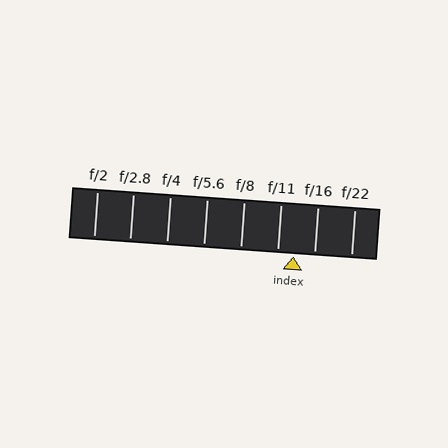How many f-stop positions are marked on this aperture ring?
There are 8 f-stop positions marked.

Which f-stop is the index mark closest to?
The index mark is closest to f/11.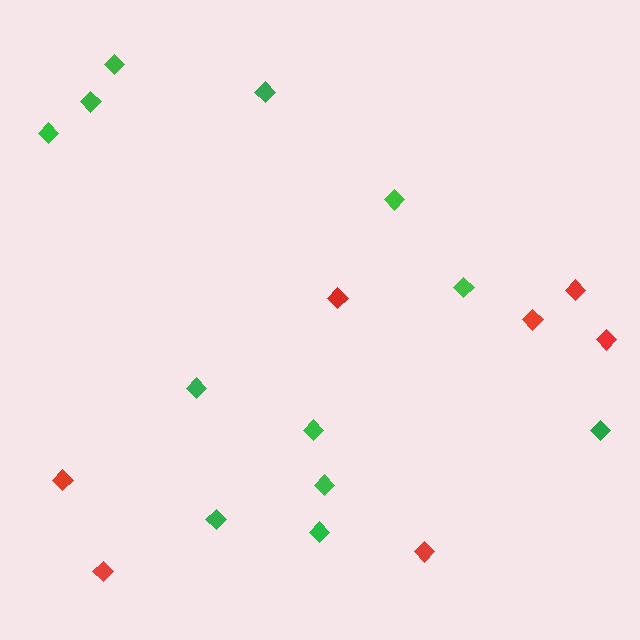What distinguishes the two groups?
There are 2 groups: one group of green diamonds (12) and one group of red diamonds (7).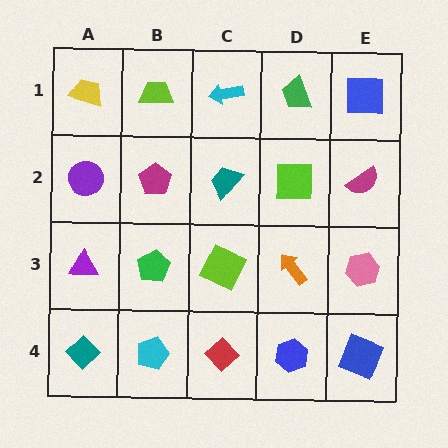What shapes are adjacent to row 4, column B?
A green pentagon (row 3, column B), a teal diamond (row 4, column A), a red diamond (row 4, column C).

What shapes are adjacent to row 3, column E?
A magenta semicircle (row 2, column E), a blue square (row 4, column E), an orange arrow (row 3, column D).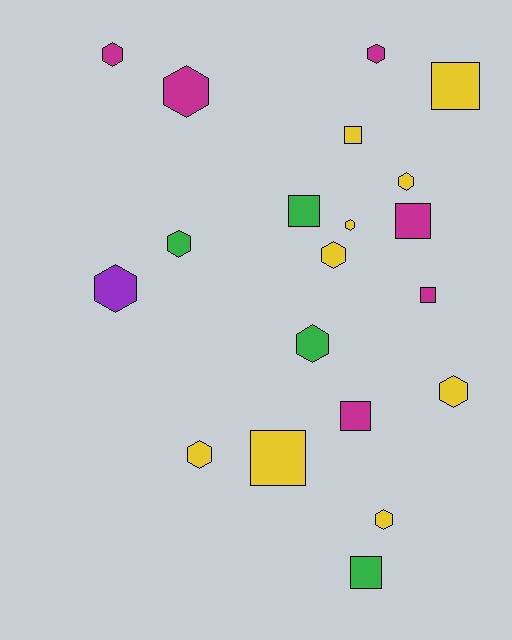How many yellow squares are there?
There are 3 yellow squares.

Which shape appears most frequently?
Hexagon, with 12 objects.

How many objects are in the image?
There are 20 objects.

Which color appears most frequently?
Yellow, with 9 objects.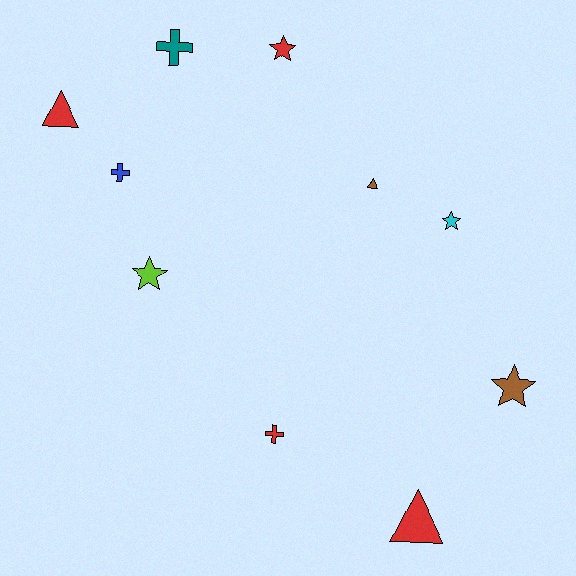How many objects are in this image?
There are 10 objects.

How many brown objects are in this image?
There are 2 brown objects.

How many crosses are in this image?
There are 3 crosses.